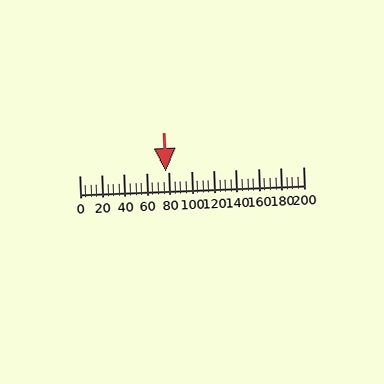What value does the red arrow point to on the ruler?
The red arrow points to approximately 77.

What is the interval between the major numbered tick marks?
The major tick marks are spaced 20 units apart.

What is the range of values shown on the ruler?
The ruler shows values from 0 to 200.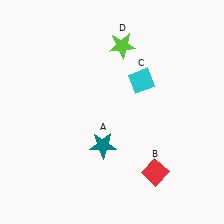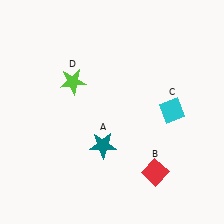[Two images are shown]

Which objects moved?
The objects that moved are: the cyan diamond (C), the lime star (D).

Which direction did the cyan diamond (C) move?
The cyan diamond (C) moved right.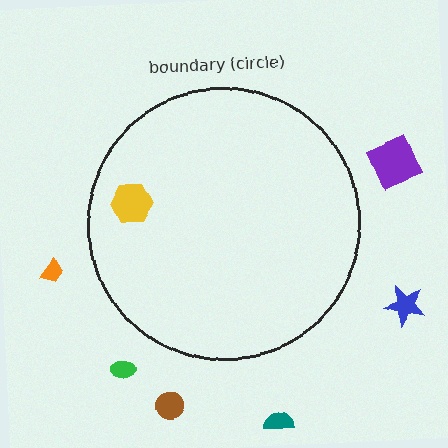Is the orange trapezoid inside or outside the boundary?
Outside.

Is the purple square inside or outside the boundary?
Outside.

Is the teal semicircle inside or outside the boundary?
Outside.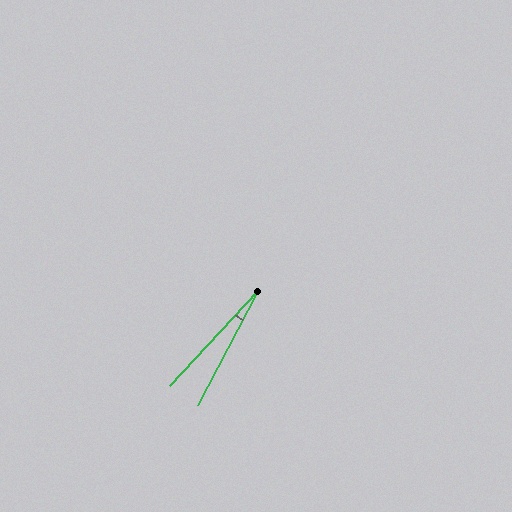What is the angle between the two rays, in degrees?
Approximately 15 degrees.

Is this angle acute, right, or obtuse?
It is acute.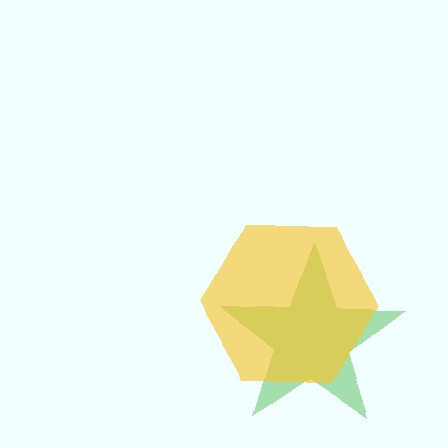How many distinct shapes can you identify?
There are 2 distinct shapes: a green star, a yellow hexagon.